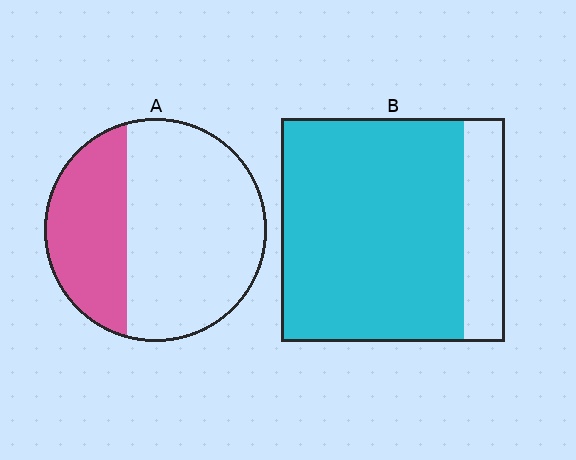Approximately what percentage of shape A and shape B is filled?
A is approximately 35% and B is approximately 80%.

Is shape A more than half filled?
No.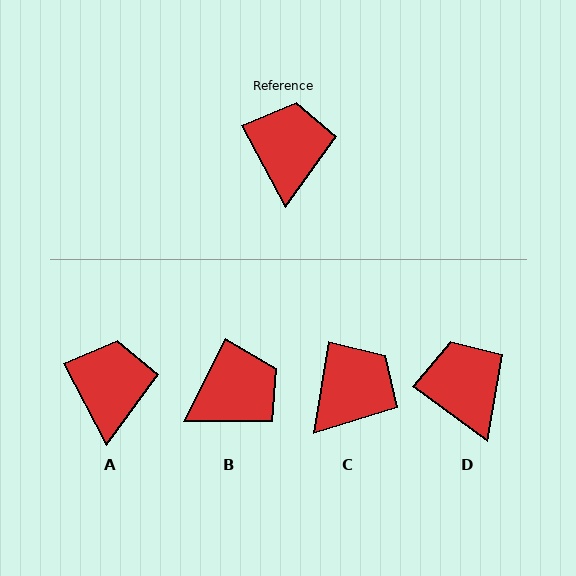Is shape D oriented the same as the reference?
No, it is off by about 26 degrees.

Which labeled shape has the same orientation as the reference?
A.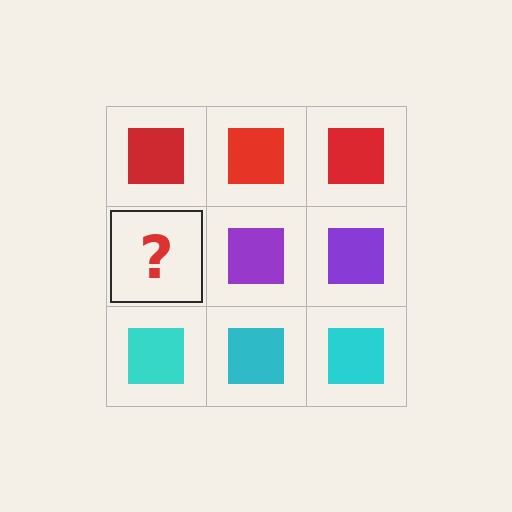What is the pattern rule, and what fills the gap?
The rule is that each row has a consistent color. The gap should be filled with a purple square.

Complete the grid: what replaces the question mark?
The question mark should be replaced with a purple square.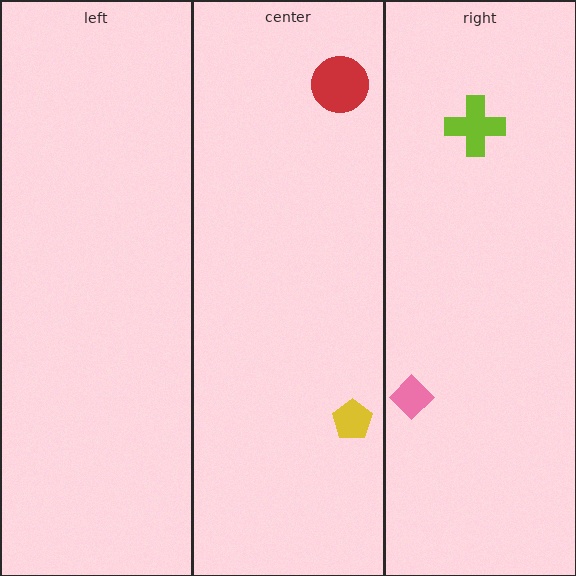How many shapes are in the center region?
2.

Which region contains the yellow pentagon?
The center region.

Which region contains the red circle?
The center region.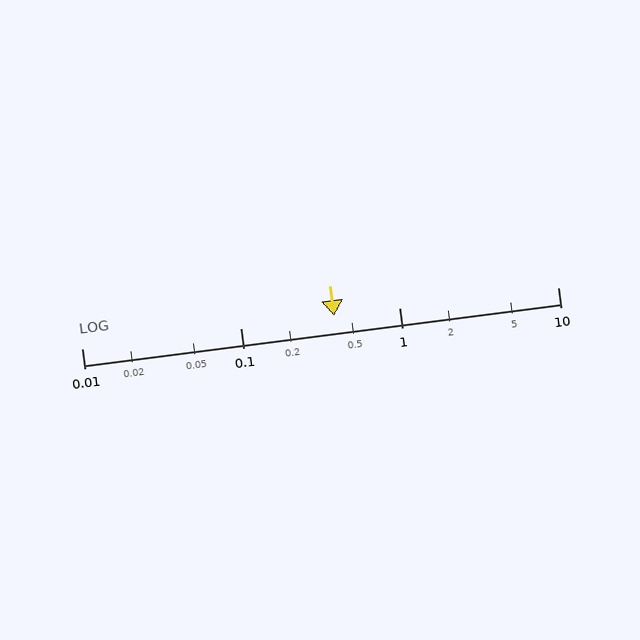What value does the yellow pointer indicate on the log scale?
The pointer indicates approximately 0.39.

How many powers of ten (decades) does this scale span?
The scale spans 3 decades, from 0.01 to 10.